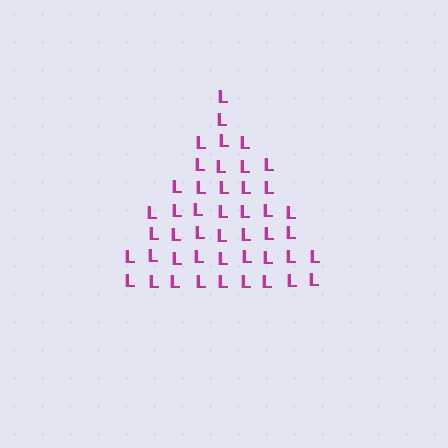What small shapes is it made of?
It is made of small letter L's.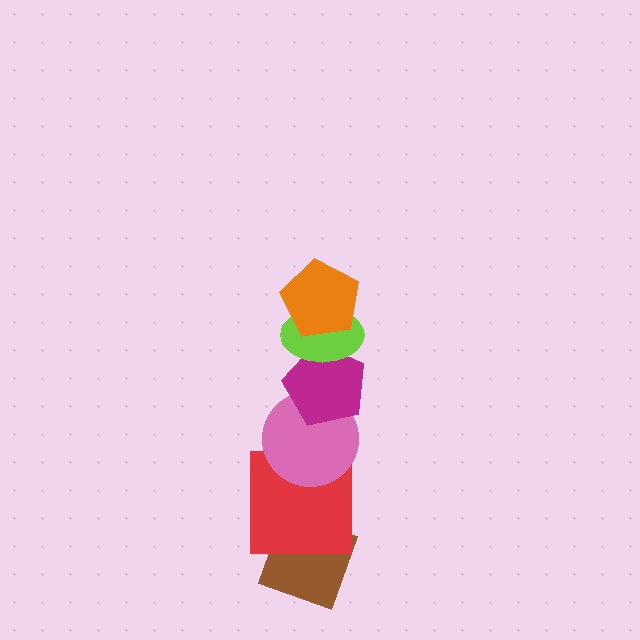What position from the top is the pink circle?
The pink circle is 4th from the top.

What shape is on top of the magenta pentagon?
The lime ellipse is on top of the magenta pentagon.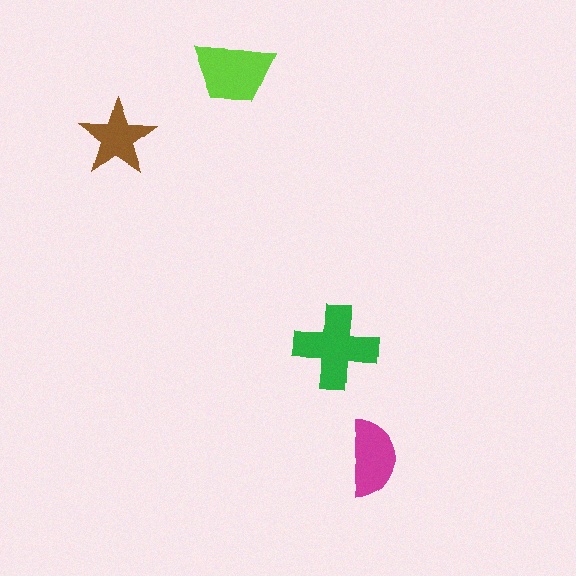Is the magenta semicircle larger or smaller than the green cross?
Smaller.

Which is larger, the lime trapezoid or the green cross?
The green cross.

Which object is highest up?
The lime trapezoid is topmost.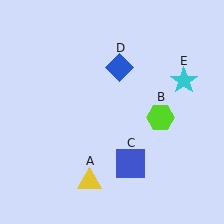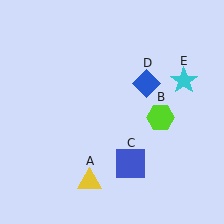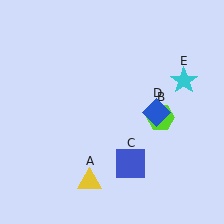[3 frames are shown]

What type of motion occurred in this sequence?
The blue diamond (object D) rotated clockwise around the center of the scene.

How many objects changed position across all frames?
1 object changed position: blue diamond (object D).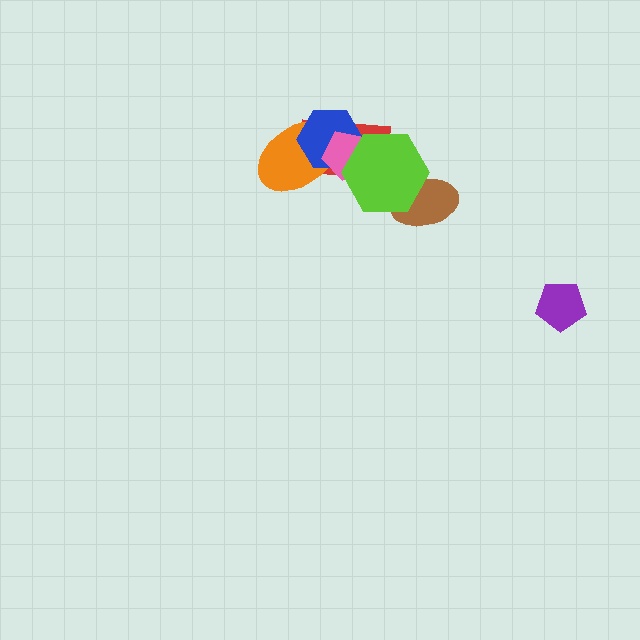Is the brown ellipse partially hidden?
Yes, it is partially covered by another shape.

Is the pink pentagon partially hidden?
Yes, it is partially covered by another shape.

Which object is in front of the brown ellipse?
The lime hexagon is in front of the brown ellipse.